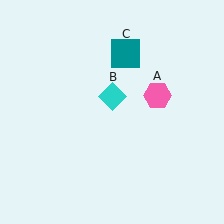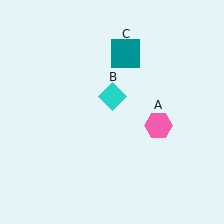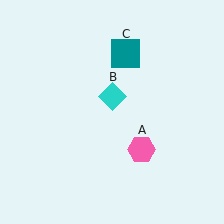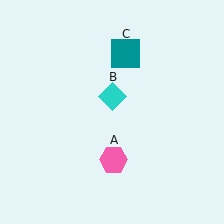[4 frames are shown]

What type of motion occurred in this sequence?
The pink hexagon (object A) rotated clockwise around the center of the scene.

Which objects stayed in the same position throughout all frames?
Cyan diamond (object B) and teal square (object C) remained stationary.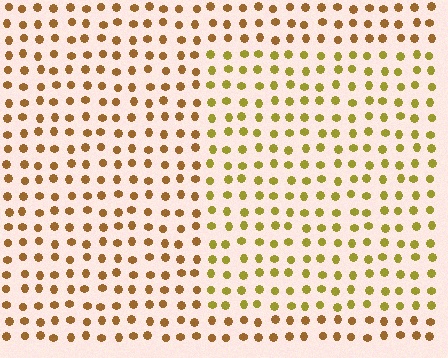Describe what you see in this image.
The image is filled with small brown elements in a uniform arrangement. A rectangle-shaped region is visible where the elements are tinted to a slightly different hue, forming a subtle color boundary.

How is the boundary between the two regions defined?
The boundary is defined purely by a slight shift in hue (about 28 degrees). Spacing, size, and orientation are identical on both sides.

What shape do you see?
I see a rectangle.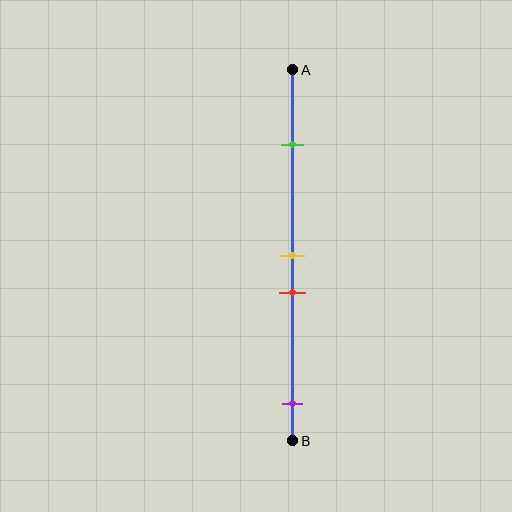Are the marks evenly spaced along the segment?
No, the marks are not evenly spaced.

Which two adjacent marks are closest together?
The yellow and red marks are the closest adjacent pair.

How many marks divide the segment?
There are 4 marks dividing the segment.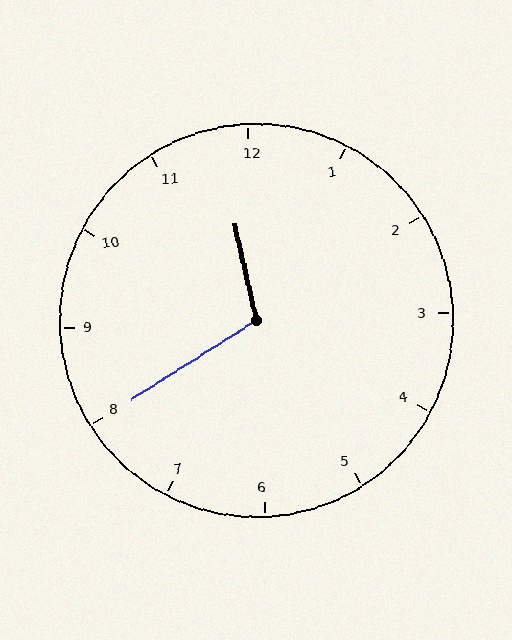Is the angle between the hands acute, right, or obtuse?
It is obtuse.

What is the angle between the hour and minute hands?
Approximately 110 degrees.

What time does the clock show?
11:40.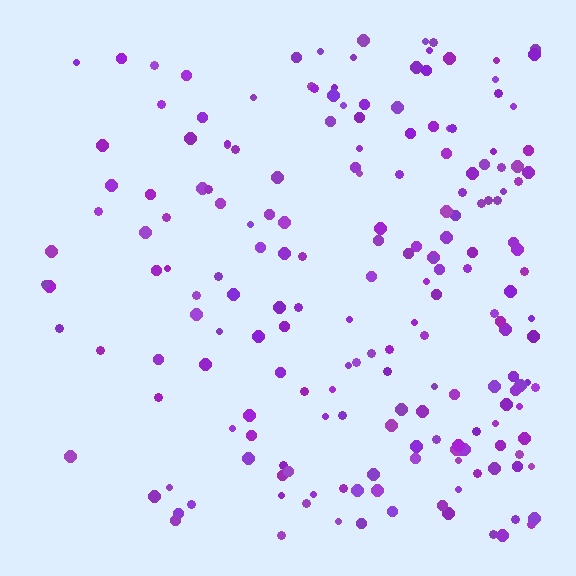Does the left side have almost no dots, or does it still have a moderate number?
Still a moderate number, just noticeably fewer than the right.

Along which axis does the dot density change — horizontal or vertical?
Horizontal.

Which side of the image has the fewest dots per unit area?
The left.